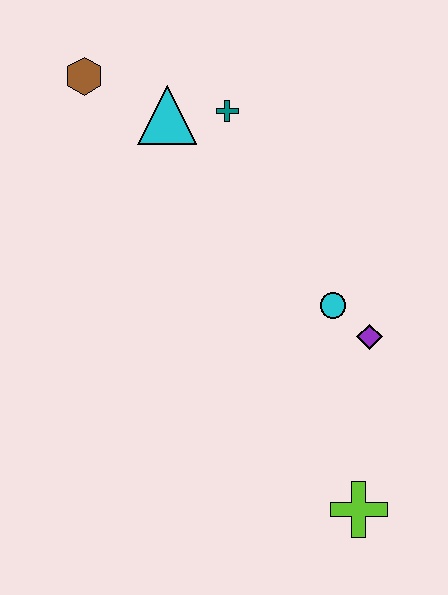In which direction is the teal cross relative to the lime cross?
The teal cross is above the lime cross.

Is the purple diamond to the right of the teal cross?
Yes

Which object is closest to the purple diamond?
The cyan circle is closest to the purple diamond.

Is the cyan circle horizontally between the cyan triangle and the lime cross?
Yes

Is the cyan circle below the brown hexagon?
Yes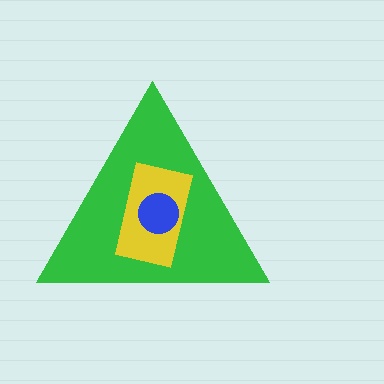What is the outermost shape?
The green triangle.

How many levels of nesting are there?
3.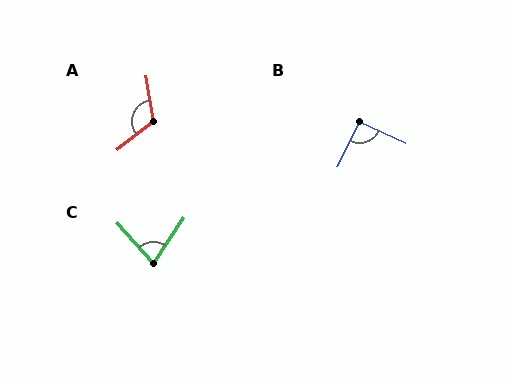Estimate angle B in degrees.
Approximately 92 degrees.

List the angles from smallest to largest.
C (75°), B (92°), A (119°).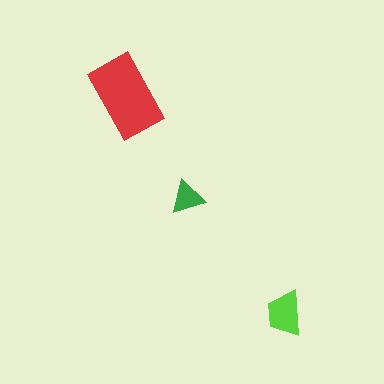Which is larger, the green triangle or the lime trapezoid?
The lime trapezoid.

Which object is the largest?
The red rectangle.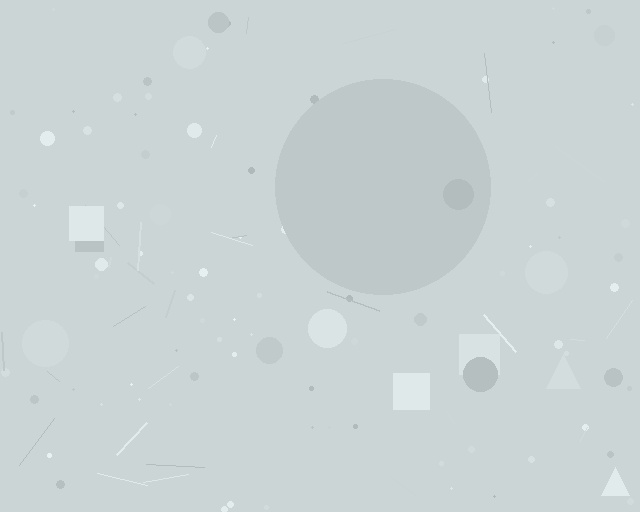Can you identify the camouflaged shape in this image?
The camouflaged shape is a circle.